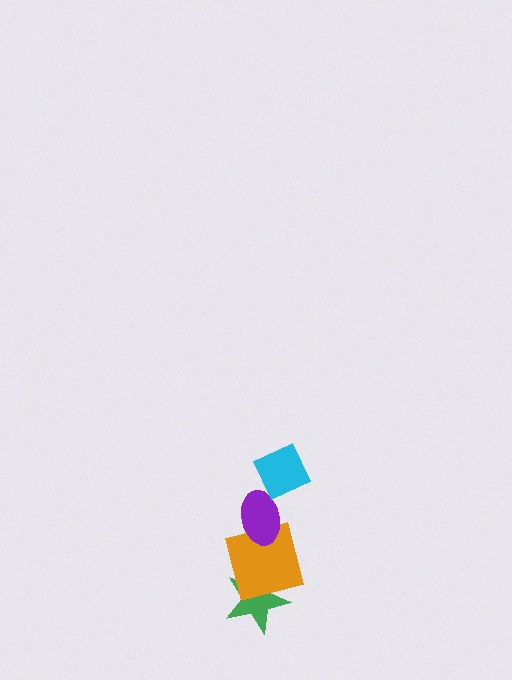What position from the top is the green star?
The green star is 4th from the top.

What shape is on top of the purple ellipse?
The cyan diamond is on top of the purple ellipse.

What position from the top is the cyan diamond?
The cyan diamond is 1st from the top.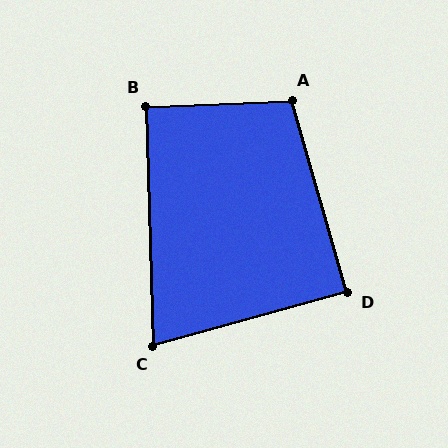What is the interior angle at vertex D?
Approximately 89 degrees (approximately right).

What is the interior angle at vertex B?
Approximately 91 degrees (approximately right).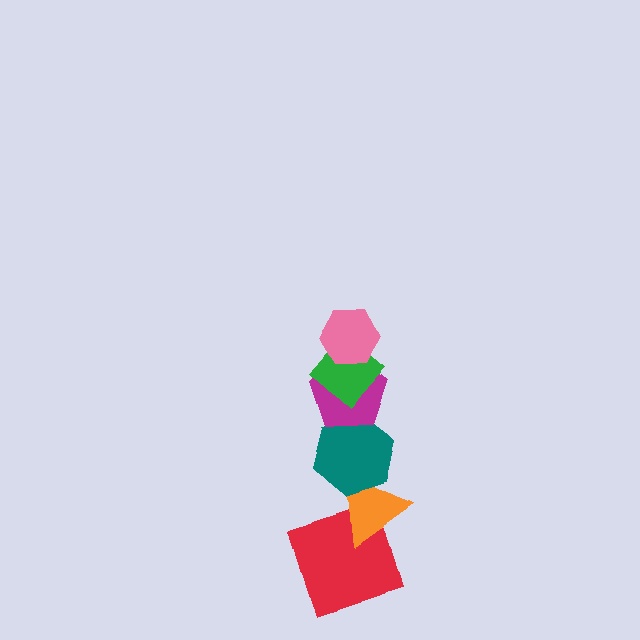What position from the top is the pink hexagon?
The pink hexagon is 1st from the top.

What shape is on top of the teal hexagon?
The magenta pentagon is on top of the teal hexagon.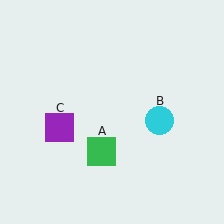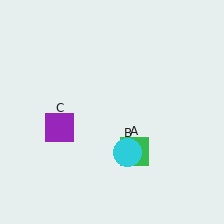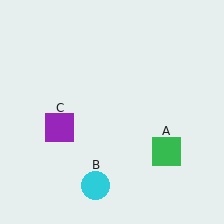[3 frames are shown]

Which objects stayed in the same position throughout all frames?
Purple square (object C) remained stationary.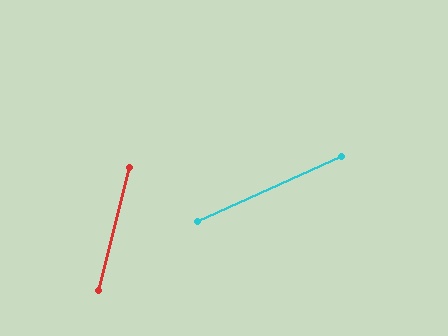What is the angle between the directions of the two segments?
Approximately 52 degrees.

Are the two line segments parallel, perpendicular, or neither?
Neither parallel nor perpendicular — they differ by about 52°.